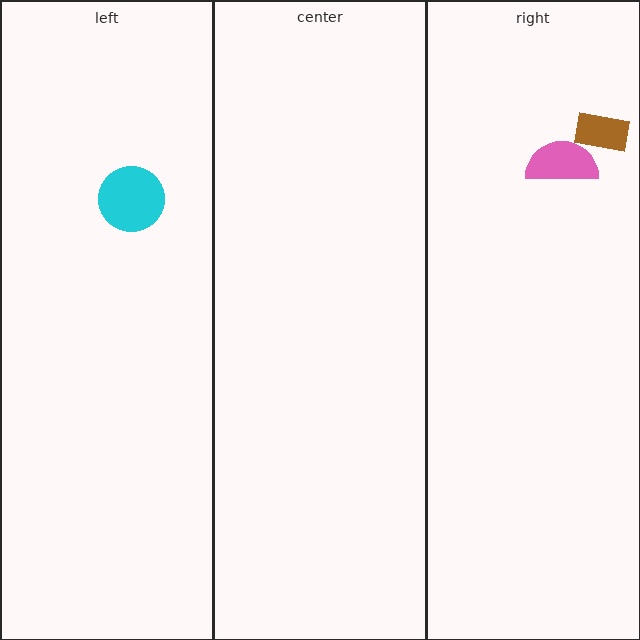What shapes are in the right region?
The brown rectangle, the pink semicircle.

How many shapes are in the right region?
2.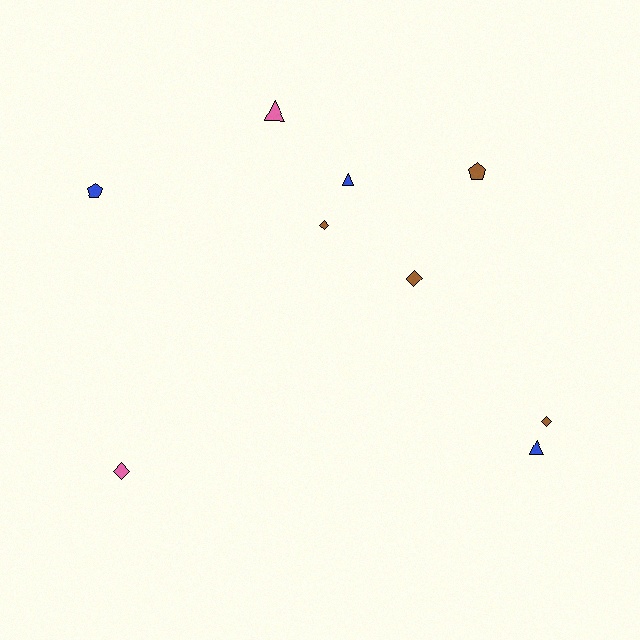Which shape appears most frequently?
Diamond, with 4 objects.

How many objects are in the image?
There are 9 objects.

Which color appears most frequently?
Brown, with 4 objects.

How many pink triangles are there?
There is 1 pink triangle.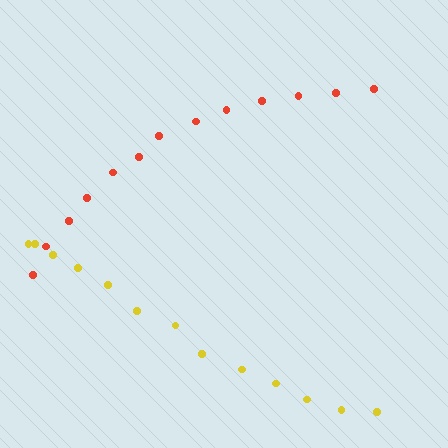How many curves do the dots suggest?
There are 2 distinct paths.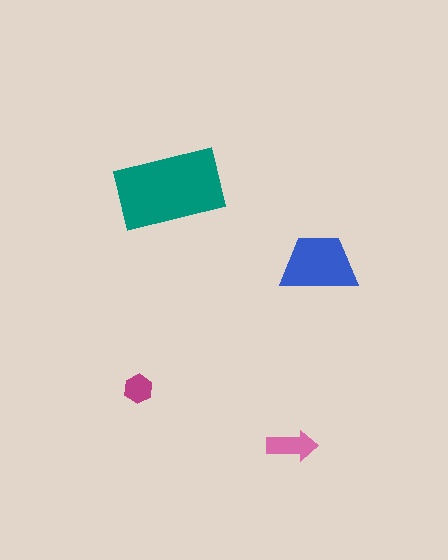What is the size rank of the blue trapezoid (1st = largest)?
2nd.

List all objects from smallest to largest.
The magenta hexagon, the pink arrow, the blue trapezoid, the teal rectangle.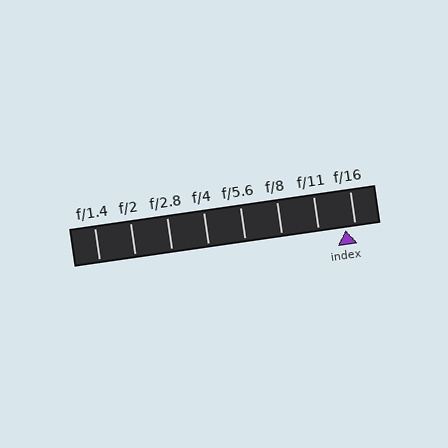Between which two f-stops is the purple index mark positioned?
The index mark is between f/11 and f/16.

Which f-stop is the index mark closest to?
The index mark is closest to f/16.